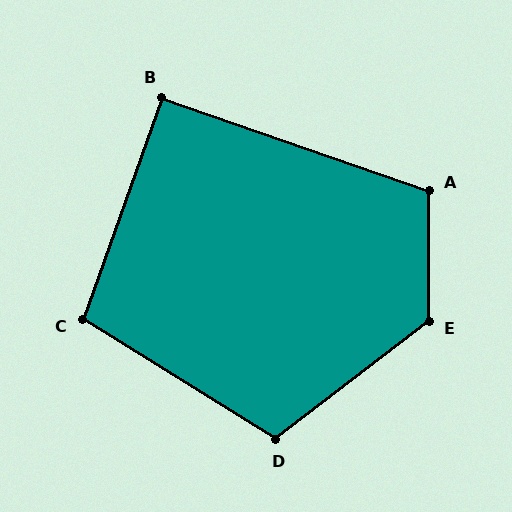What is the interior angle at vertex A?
Approximately 109 degrees (obtuse).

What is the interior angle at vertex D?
Approximately 110 degrees (obtuse).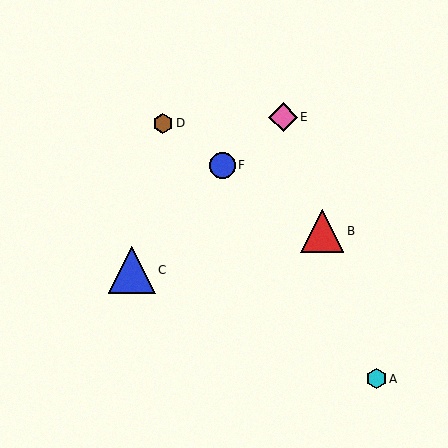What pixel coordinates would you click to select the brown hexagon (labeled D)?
Click at (163, 124) to select the brown hexagon D.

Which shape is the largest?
The blue triangle (labeled C) is the largest.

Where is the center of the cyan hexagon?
The center of the cyan hexagon is at (376, 379).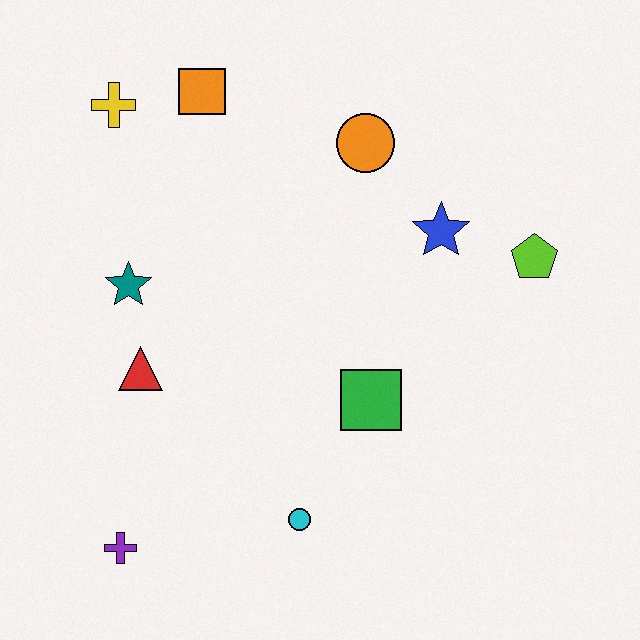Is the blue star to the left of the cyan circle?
No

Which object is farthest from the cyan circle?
The yellow cross is farthest from the cyan circle.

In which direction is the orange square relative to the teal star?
The orange square is above the teal star.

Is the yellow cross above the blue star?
Yes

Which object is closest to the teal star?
The red triangle is closest to the teal star.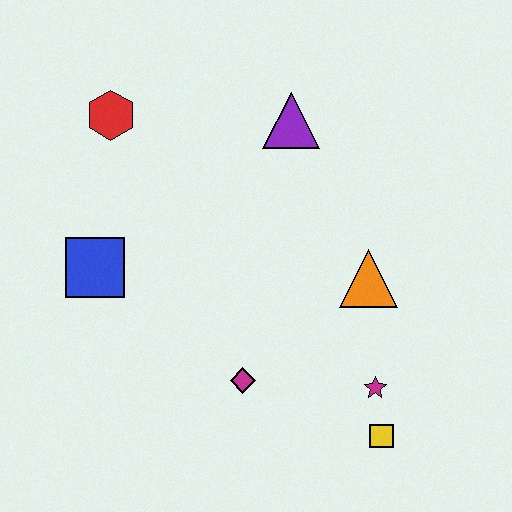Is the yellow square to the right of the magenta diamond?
Yes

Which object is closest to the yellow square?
The magenta star is closest to the yellow square.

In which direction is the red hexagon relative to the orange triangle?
The red hexagon is to the left of the orange triangle.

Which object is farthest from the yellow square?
The red hexagon is farthest from the yellow square.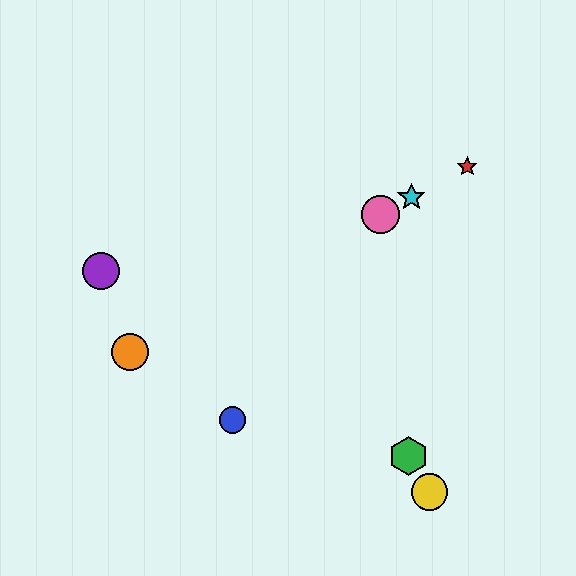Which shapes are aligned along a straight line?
The red star, the orange circle, the cyan star, the pink circle are aligned along a straight line.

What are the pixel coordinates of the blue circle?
The blue circle is at (233, 420).